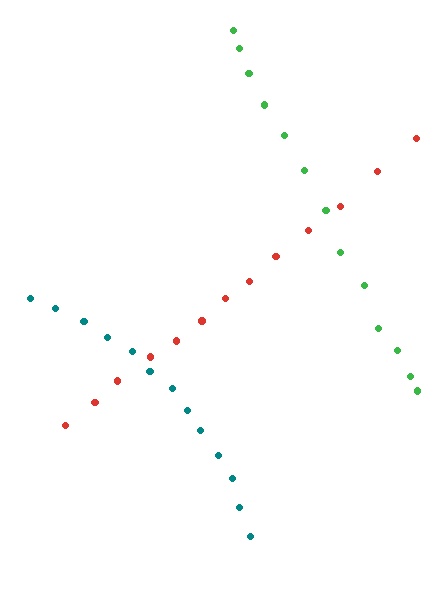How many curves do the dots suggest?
There are 3 distinct paths.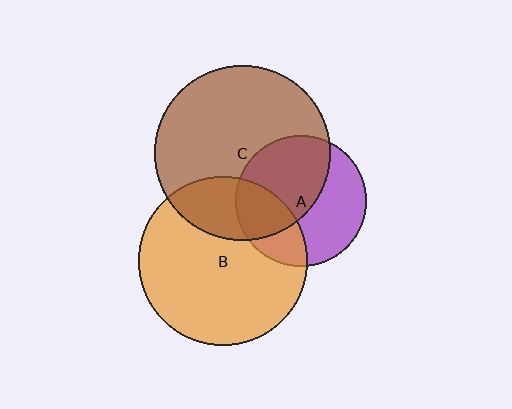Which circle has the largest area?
Circle C (brown).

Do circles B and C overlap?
Yes.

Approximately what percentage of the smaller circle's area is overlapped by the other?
Approximately 25%.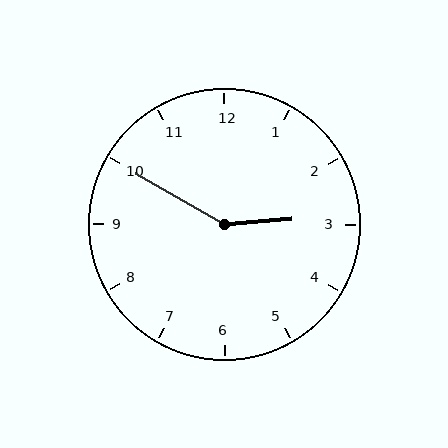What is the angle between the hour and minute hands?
Approximately 145 degrees.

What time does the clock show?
2:50.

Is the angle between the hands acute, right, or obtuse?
It is obtuse.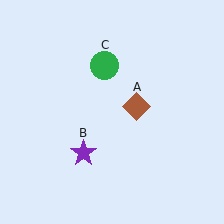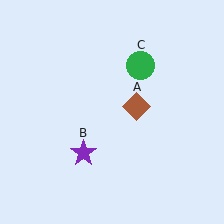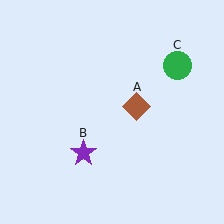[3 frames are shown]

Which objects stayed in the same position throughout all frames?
Brown diamond (object A) and purple star (object B) remained stationary.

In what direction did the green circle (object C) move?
The green circle (object C) moved right.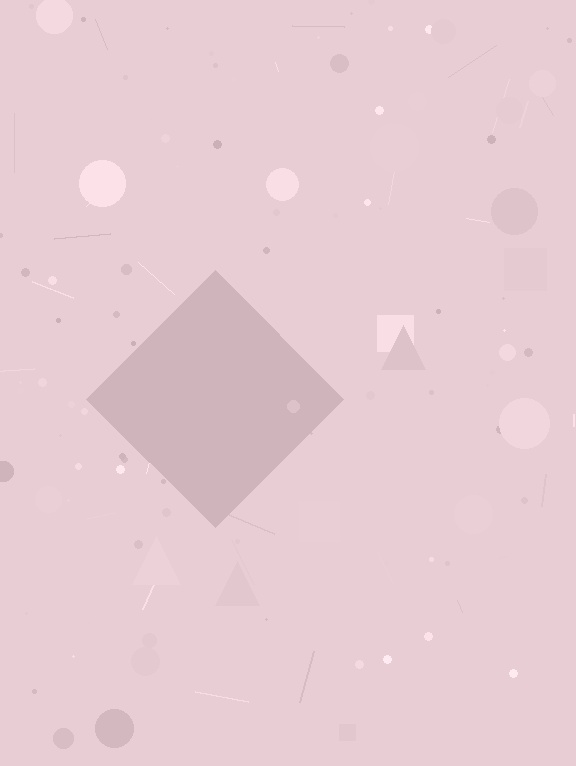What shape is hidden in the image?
A diamond is hidden in the image.